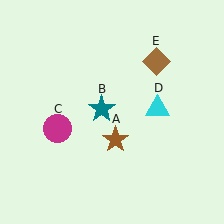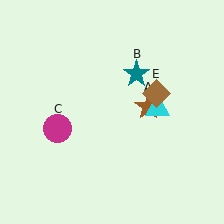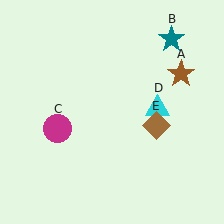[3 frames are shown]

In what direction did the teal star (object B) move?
The teal star (object B) moved up and to the right.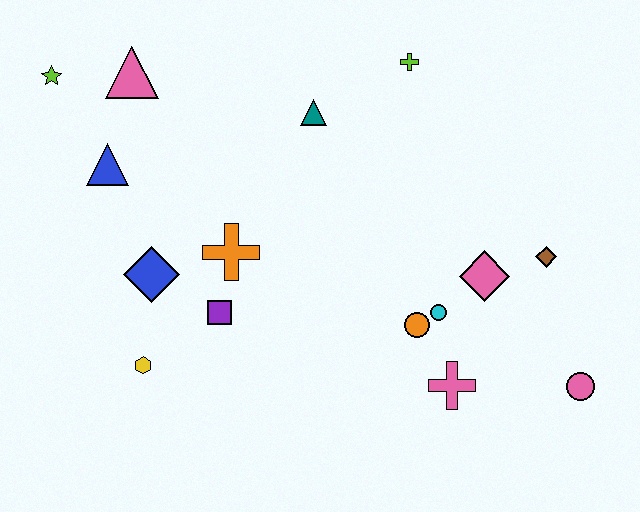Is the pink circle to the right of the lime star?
Yes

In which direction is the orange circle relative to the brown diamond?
The orange circle is to the left of the brown diamond.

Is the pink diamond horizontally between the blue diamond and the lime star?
No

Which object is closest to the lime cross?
The teal triangle is closest to the lime cross.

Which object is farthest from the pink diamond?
The lime star is farthest from the pink diamond.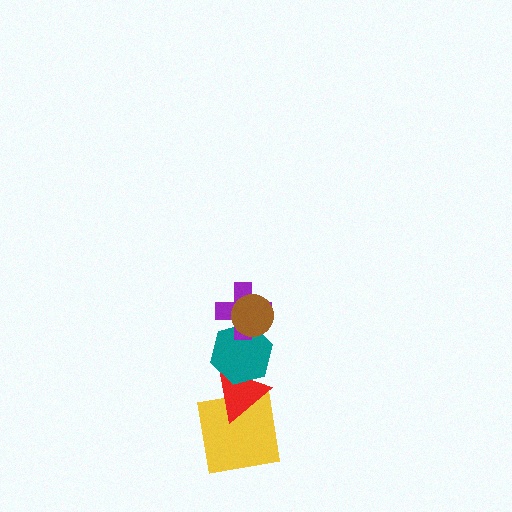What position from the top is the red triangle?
The red triangle is 4th from the top.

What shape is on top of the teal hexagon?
The purple cross is on top of the teal hexagon.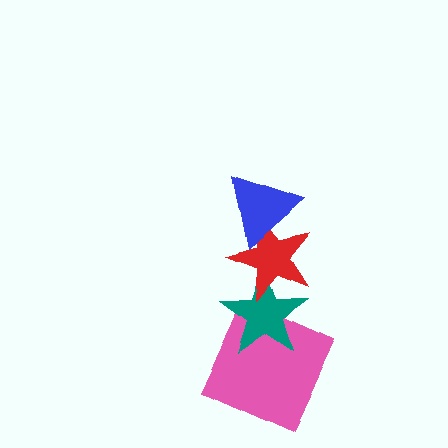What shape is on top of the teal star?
The red star is on top of the teal star.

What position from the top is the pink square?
The pink square is 4th from the top.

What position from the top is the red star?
The red star is 2nd from the top.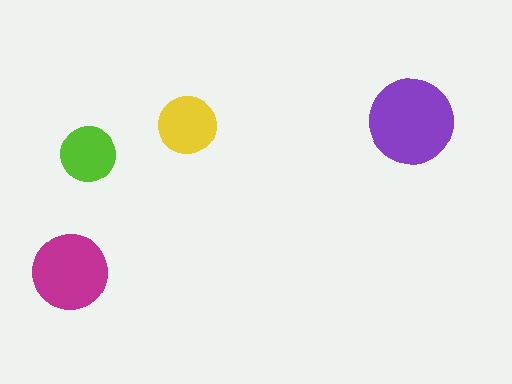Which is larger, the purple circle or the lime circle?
The purple one.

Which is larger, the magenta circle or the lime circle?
The magenta one.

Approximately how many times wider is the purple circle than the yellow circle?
About 1.5 times wider.